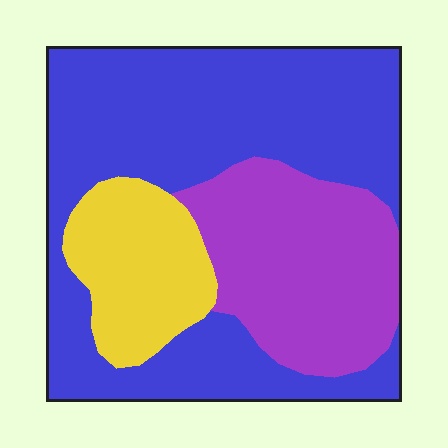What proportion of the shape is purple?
Purple covers 27% of the shape.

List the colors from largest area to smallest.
From largest to smallest: blue, purple, yellow.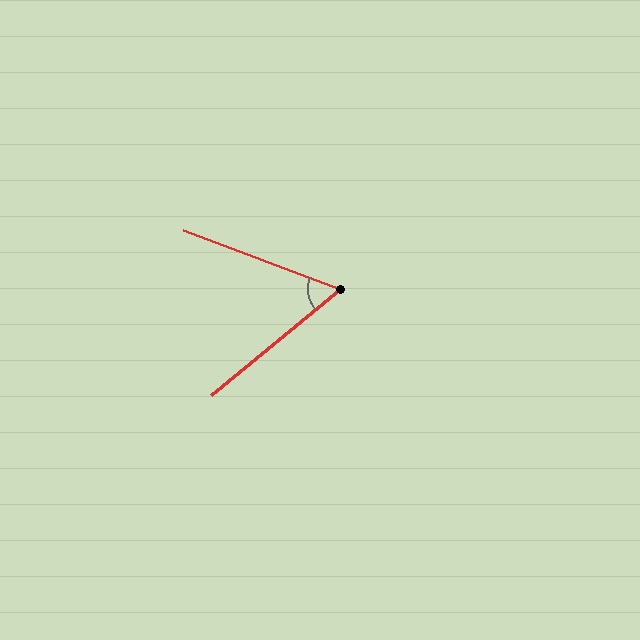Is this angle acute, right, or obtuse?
It is acute.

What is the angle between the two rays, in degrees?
Approximately 60 degrees.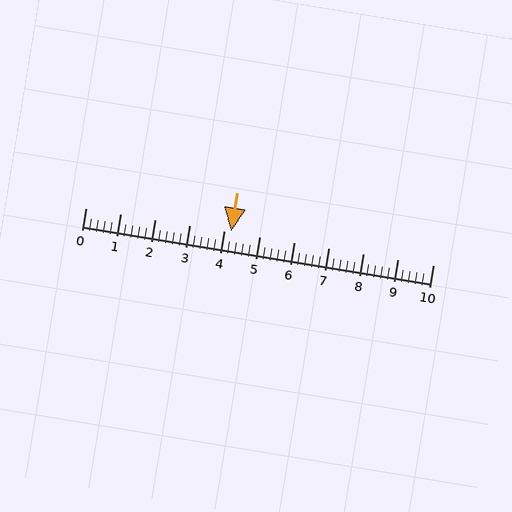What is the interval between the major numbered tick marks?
The major tick marks are spaced 1 units apart.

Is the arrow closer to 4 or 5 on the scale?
The arrow is closer to 4.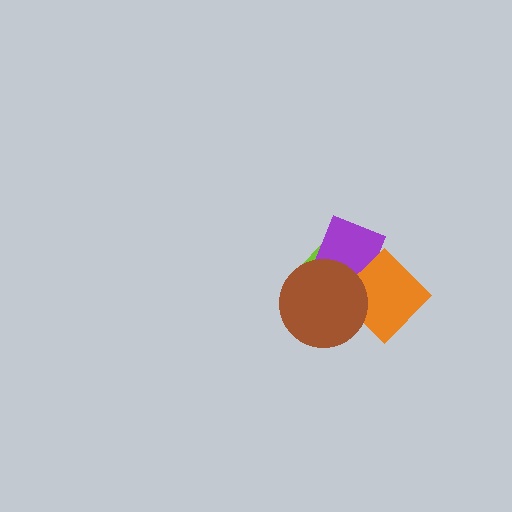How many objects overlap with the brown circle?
3 objects overlap with the brown circle.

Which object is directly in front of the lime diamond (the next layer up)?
The purple diamond is directly in front of the lime diamond.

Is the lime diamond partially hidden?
Yes, it is partially covered by another shape.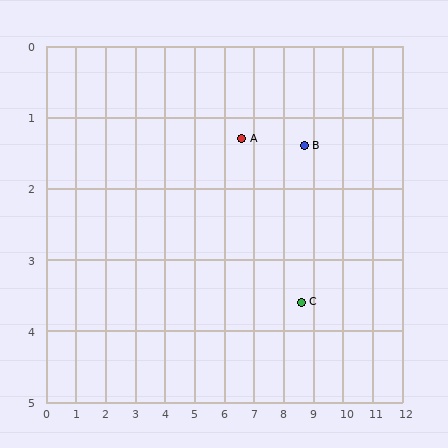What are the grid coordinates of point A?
Point A is at approximately (6.6, 1.3).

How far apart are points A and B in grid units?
Points A and B are about 2.1 grid units apart.